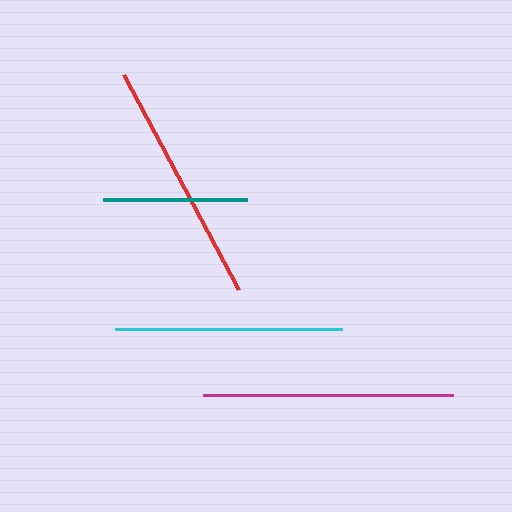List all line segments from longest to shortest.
From longest to shortest: magenta, red, cyan, teal.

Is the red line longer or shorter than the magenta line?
The magenta line is longer than the red line.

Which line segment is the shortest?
The teal line is the shortest at approximately 144 pixels.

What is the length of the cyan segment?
The cyan segment is approximately 227 pixels long.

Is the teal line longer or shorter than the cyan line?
The cyan line is longer than the teal line.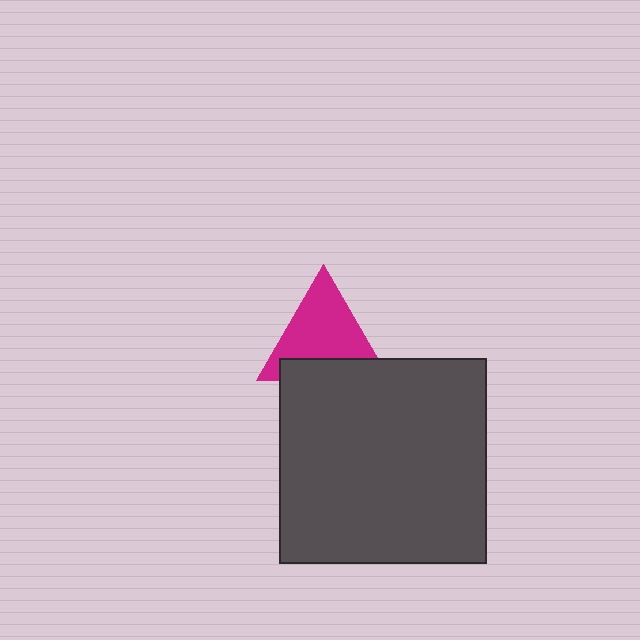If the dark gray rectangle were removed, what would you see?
You would see the complete magenta triangle.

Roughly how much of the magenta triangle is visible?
Most of it is visible (roughly 69%).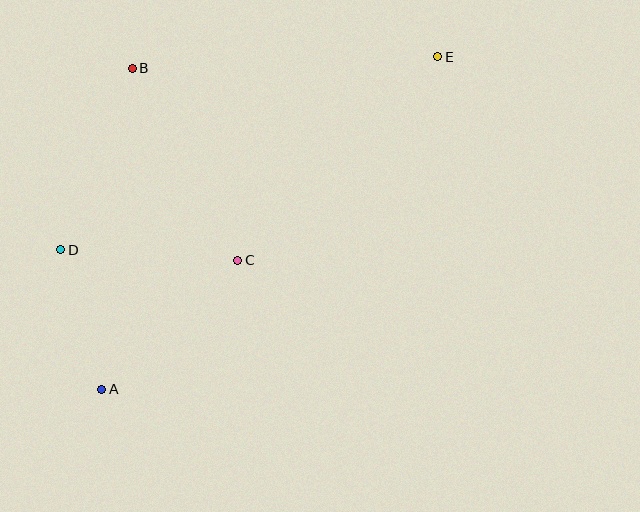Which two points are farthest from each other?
Points A and E are farthest from each other.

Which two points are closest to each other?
Points A and D are closest to each other.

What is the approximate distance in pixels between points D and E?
The distance between D and E is approximately 423 pixels.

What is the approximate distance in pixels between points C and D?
The distance between C and D is approximately 177 pixels.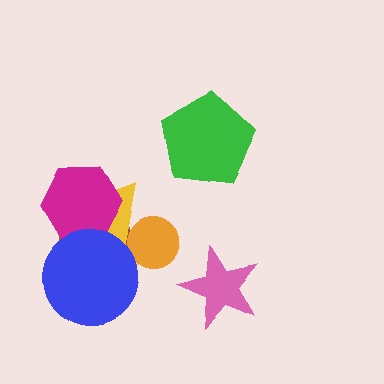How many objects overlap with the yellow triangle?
4 objects overlap with the yellow triangle.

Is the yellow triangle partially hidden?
Yes, it is partially covered by another shape.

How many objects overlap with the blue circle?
3 objects overlap with the blue circle.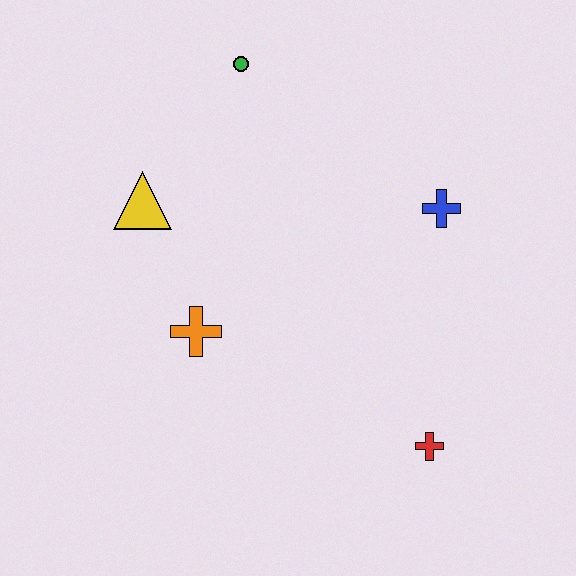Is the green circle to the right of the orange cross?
Yes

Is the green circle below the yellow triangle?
No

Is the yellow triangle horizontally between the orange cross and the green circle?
No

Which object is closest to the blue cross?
The red cross is closest to the blue cross.